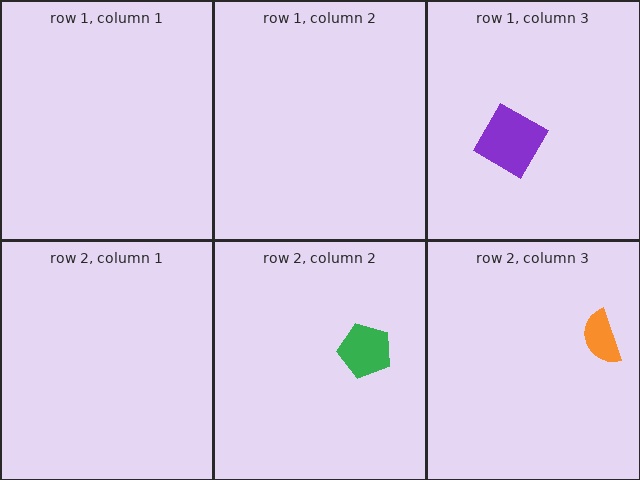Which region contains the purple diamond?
The row 1, column 3 region.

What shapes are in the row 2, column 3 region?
The orange semicircle.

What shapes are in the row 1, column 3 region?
The purple diamond.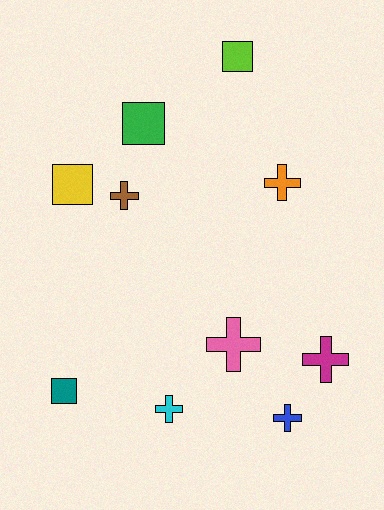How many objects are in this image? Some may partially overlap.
There are 10 objects.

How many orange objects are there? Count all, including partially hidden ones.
There is 1 orange object.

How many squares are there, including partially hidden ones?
There are 4 squares.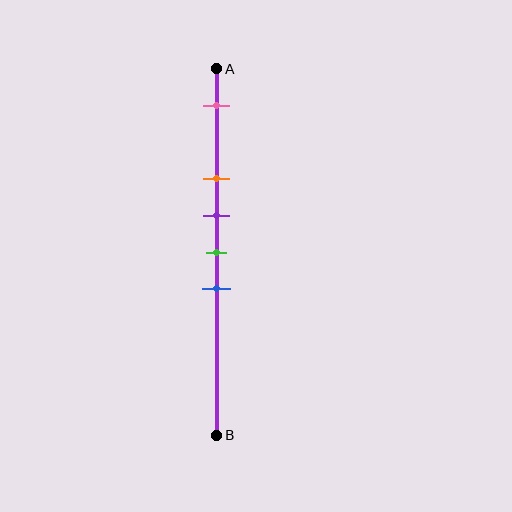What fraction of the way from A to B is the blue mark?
The blue mark is approximately 60% (0.6) of the way from A to B.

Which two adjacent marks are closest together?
The purple and green marks are the closest adjacent pair.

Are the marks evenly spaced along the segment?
No, the marks are not evenly spaced.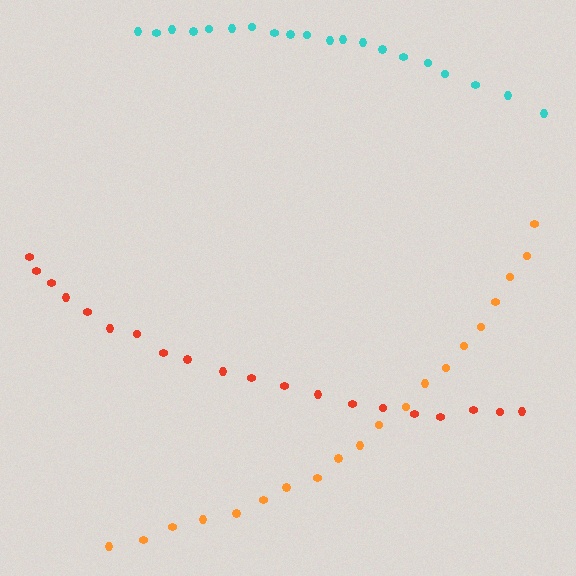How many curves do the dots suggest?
There are 3 distinct paths.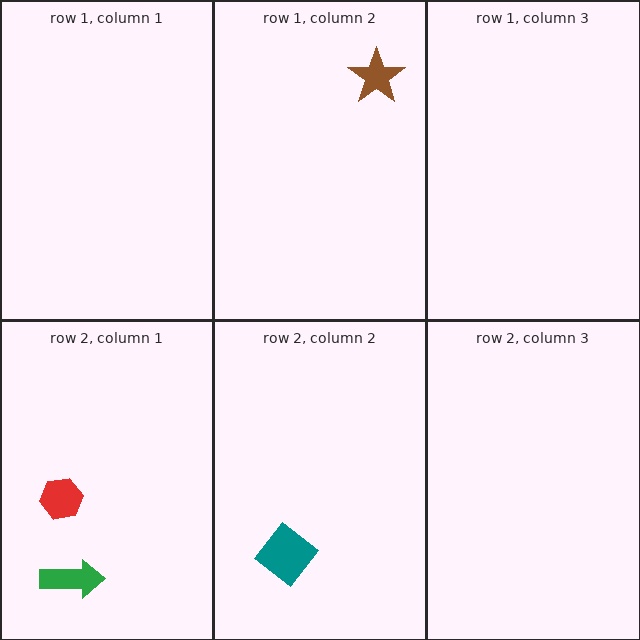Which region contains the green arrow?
The row 2, column 1 region.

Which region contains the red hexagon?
The row 2, column 1 region.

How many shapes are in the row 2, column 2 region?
1.